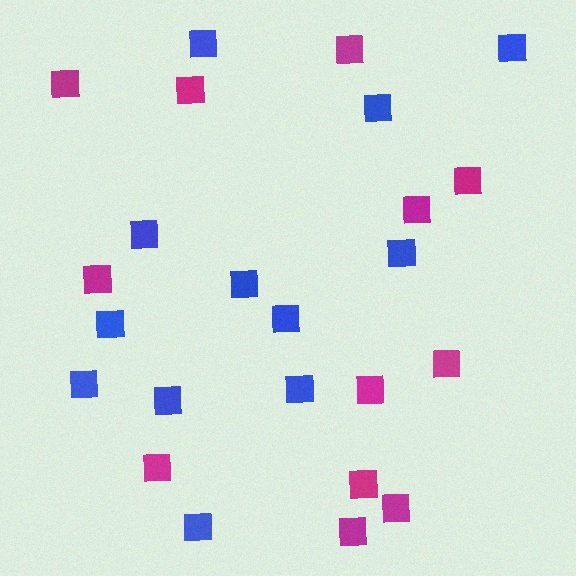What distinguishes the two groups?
There are 2 groups: one group of magenta squares (12) and one group of blue squares (12).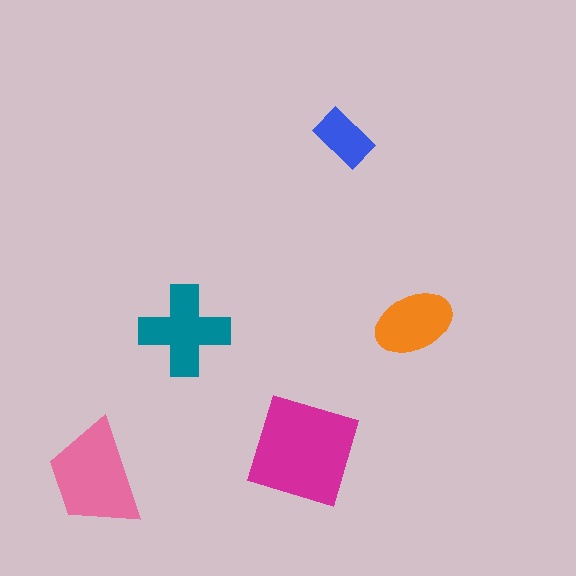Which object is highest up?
The blue rectangle is topmost.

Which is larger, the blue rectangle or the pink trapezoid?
The pink trapezoid.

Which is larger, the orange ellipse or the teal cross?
The teal cross.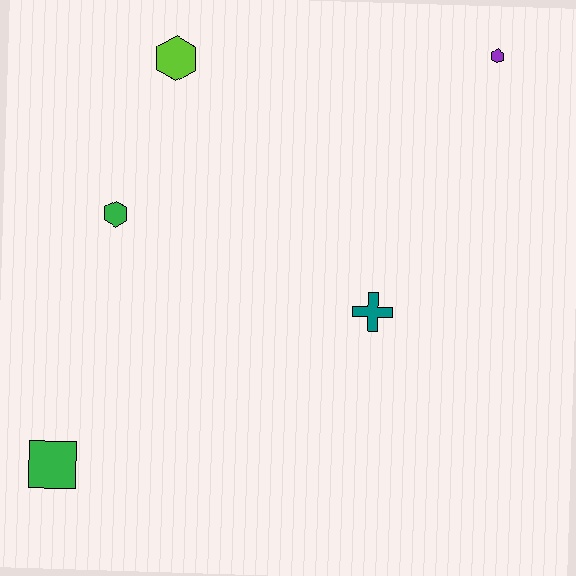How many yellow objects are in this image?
There are no yellow objects.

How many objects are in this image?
There are 5 objects.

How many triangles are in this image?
There are no triangles.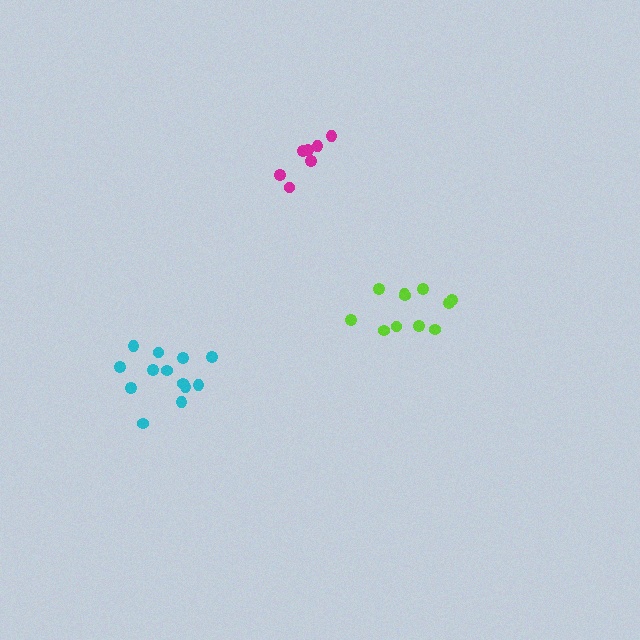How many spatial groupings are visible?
There are 3 spatial groupings.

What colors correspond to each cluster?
The clusters are colored: cyan, magenta, lime.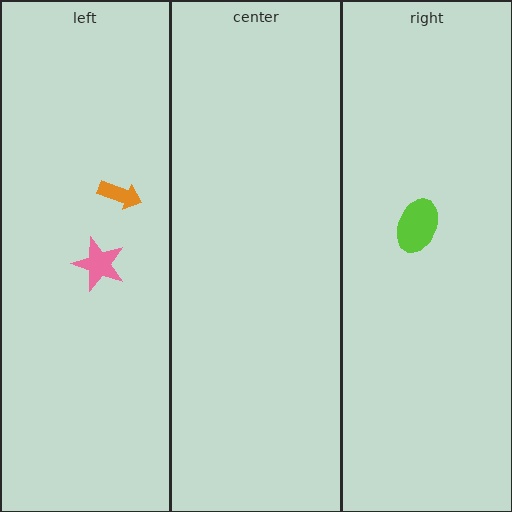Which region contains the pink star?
The left region.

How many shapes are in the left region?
2.